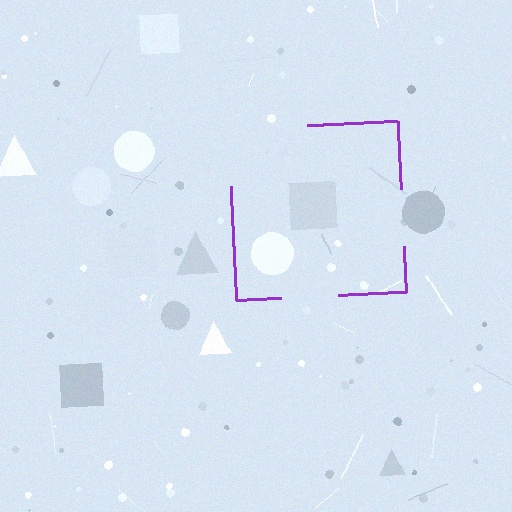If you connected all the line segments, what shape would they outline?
They would outline a square.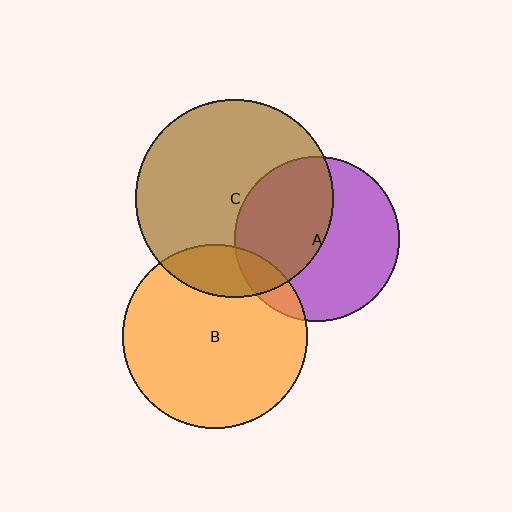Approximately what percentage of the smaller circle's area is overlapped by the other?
Approximately 10%.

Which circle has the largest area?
Circle C (brown).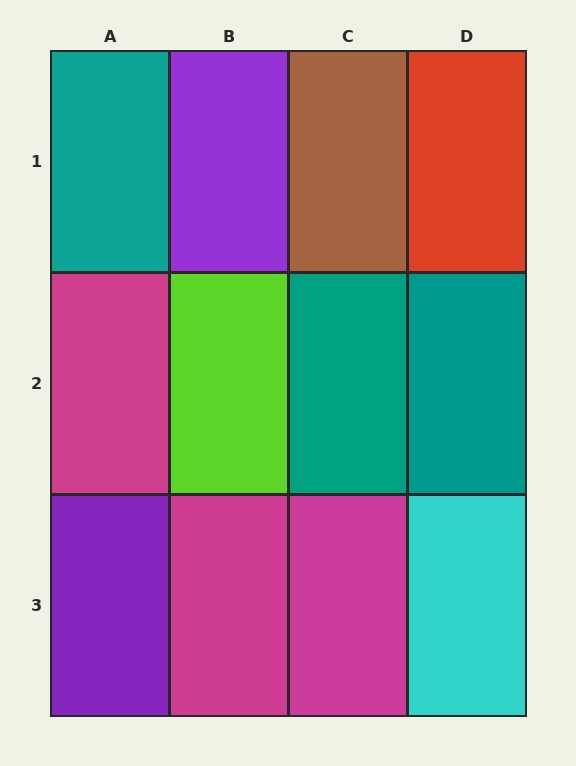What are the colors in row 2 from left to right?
Magenta, lime, teal, teal.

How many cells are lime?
1 cell is lime.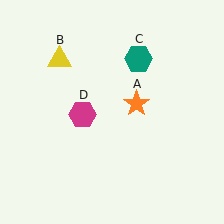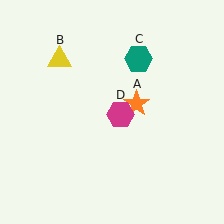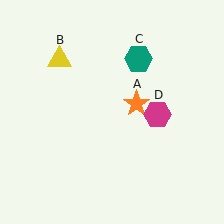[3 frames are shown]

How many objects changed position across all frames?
1 object changed position: magenta hexagon (object D).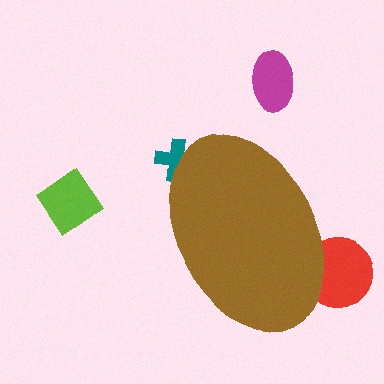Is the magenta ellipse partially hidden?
No, the magenta ellipse is fully visible.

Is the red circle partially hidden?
Yes, the red circle is partially hidden behind the brown ellipse.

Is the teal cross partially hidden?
Yes, the teal cross is partially hidden behind the brown ellipse.